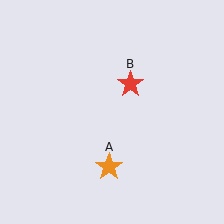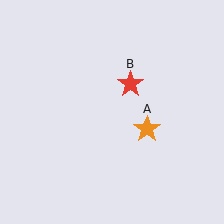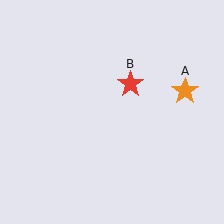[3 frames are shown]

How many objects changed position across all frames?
1 object changed position: orange star (object A).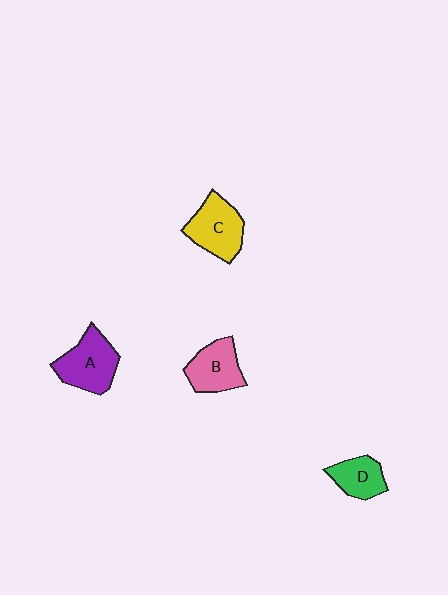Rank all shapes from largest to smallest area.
From largest to smallest: A (purple), C (yellow), B (pink), D (green).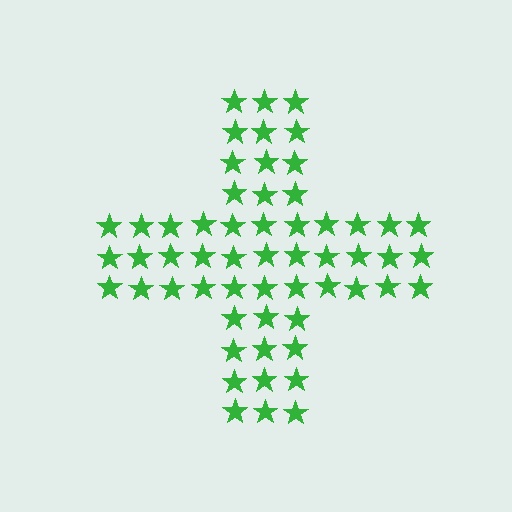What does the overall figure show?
The overall figure shows a cross.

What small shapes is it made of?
It is made of small stars.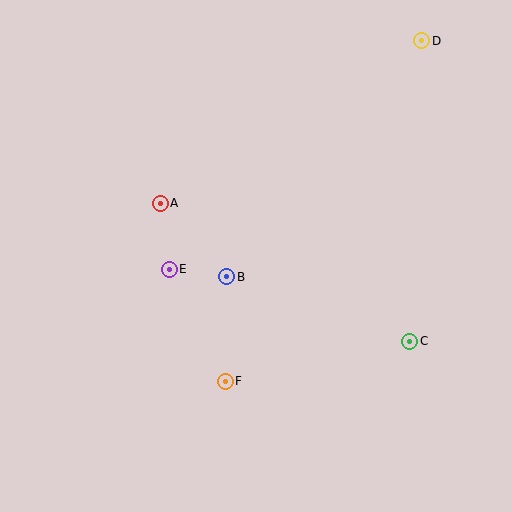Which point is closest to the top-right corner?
Point D is closest to the top-right corner.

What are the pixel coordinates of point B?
Point B is at (227, 277).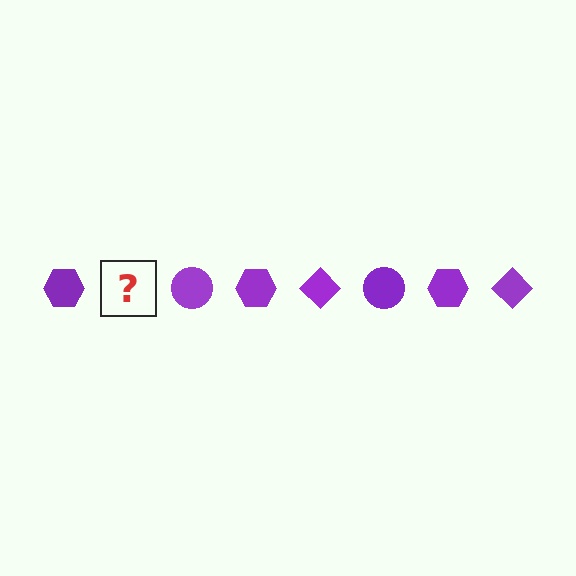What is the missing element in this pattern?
The missing element is a purple diamond.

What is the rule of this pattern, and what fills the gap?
The rule is that the pattern cycles through hexagon, diamond, circle shapes in purple. The gap should be filled with a purple diamond.